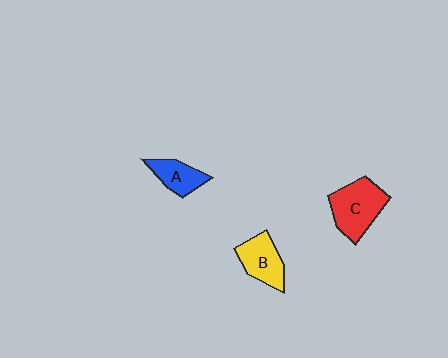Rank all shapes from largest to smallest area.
From largest to smallest: C (red), B (yellow), A (blue).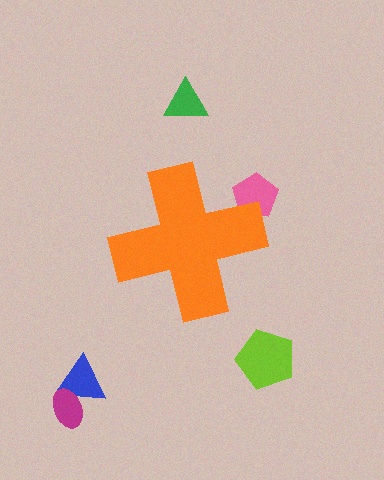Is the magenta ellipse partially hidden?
No, the magenta ellipse is fully visible.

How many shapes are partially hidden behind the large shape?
1 shape is partially hidden.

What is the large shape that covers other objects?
An orange cross.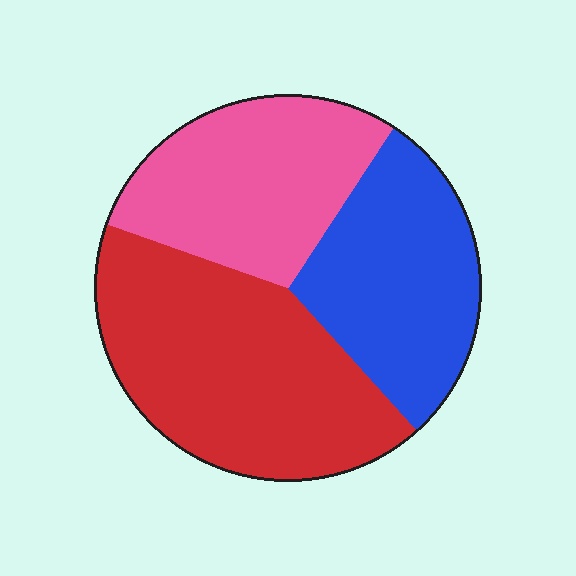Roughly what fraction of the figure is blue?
Blue takes up between a quarter and a half of the figure.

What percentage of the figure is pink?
Pink covers around 30% of the figure.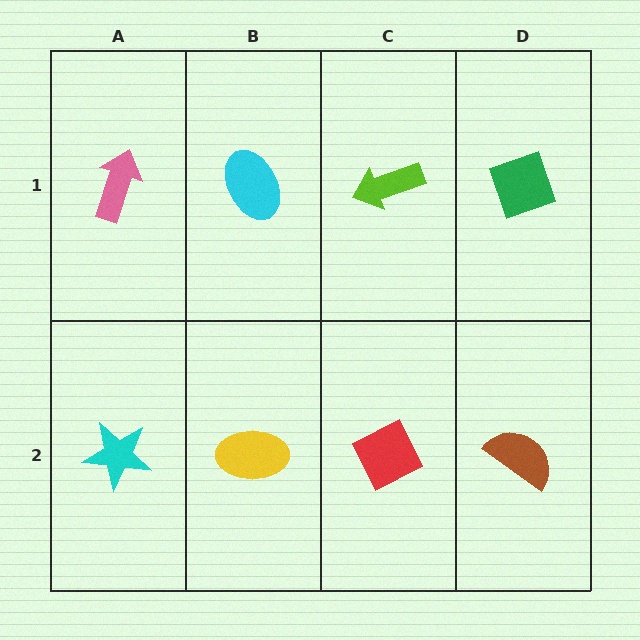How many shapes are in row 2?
4 shapes.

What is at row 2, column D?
A brown semicircle.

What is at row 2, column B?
A yellow ellipse.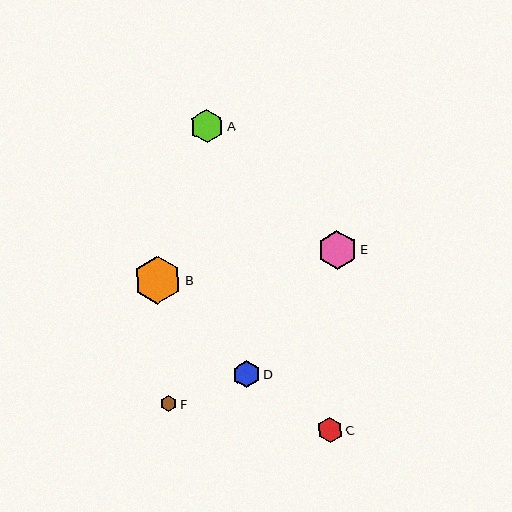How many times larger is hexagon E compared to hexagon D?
Hexagon E is approximately 1.5 times the size of hexagon D.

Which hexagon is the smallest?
Hexagon F is the smallest with a size of approximately 16 pixels.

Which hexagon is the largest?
Hexagon B is the largest with a size of approximately 48 pixels.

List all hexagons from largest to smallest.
From largest to smallest: B, E, A, D, C, F.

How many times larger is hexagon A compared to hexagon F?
Hexagon A is approximately 2.1 times the size of hexagon F.